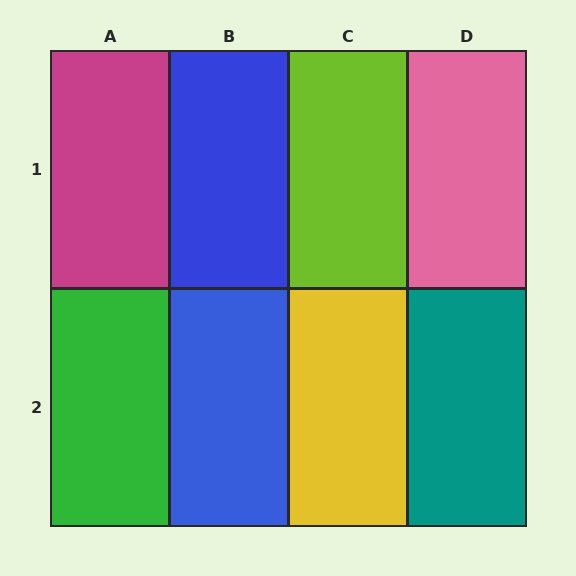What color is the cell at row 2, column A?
Green.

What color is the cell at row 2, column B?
Blue.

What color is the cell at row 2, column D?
Teal.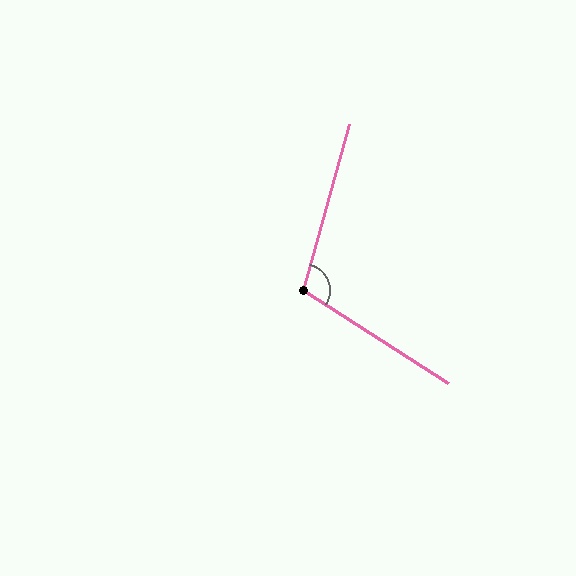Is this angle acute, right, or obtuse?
It is obtuse.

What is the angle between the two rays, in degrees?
Approximately 107 degrees.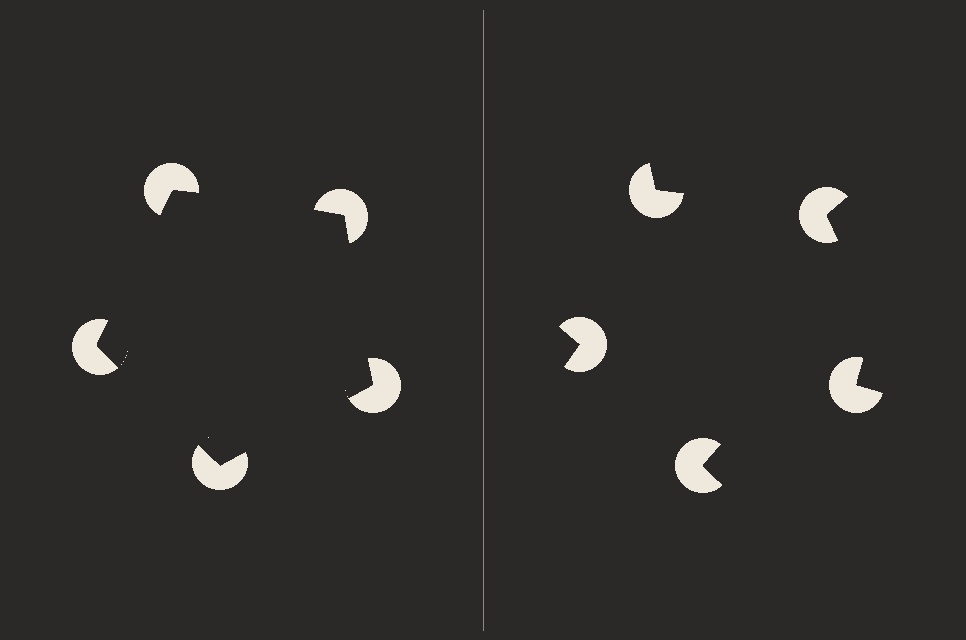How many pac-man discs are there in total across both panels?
10 — 5 on each side.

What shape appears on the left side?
An illusory pentagon.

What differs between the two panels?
The pac-man discs are positioned identically on both sides; only the wedge orientations differ. On the left they align to a pentagon; on the right they are misaligned.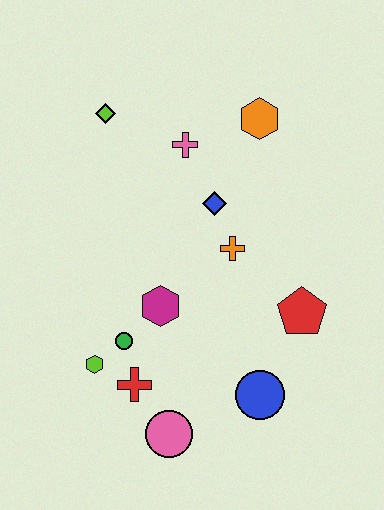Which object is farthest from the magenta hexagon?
The orange hexagon is farthest from the magenta hexagon.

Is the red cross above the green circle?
No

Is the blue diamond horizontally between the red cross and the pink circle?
No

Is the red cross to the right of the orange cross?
No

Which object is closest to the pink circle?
The red cross is closest to the pink circle.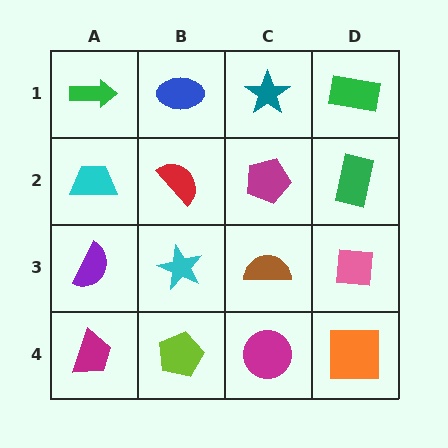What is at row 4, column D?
An orange square.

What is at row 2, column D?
A green rectangle.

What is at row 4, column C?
A magenta circle.